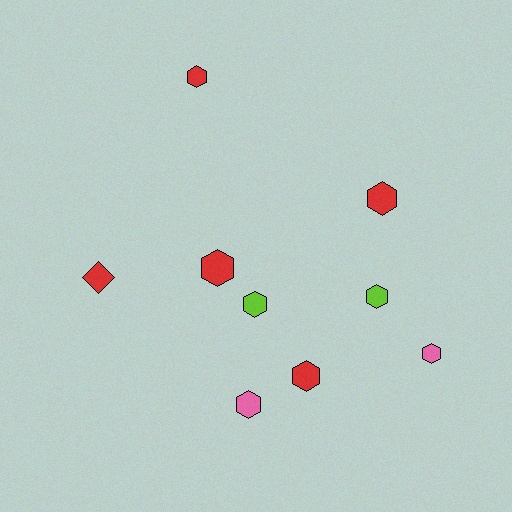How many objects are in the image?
There are 9 objects.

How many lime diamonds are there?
There are no lime diamonds.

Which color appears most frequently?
Red, with 5 objects.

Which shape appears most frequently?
Hexagon, with 8 objects.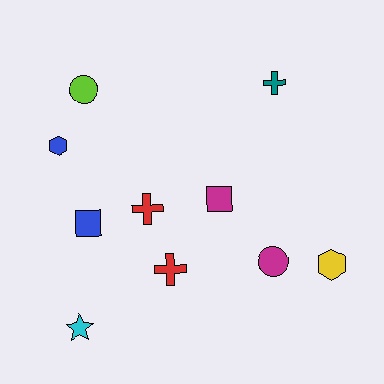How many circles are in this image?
There are 2 circles.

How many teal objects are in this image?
There is 1 teal object.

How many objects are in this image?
There are 10 objects.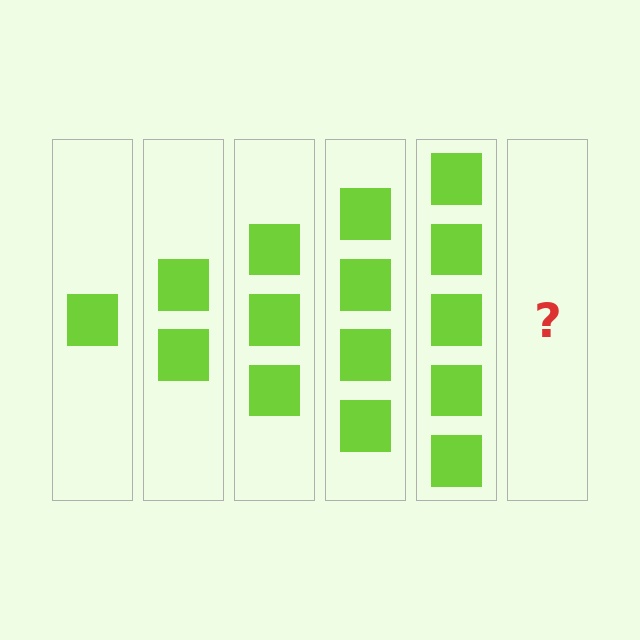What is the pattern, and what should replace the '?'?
The pattern is that each step adds one more square. The '?' should be 6 squares.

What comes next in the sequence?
The next element should be 6 squares.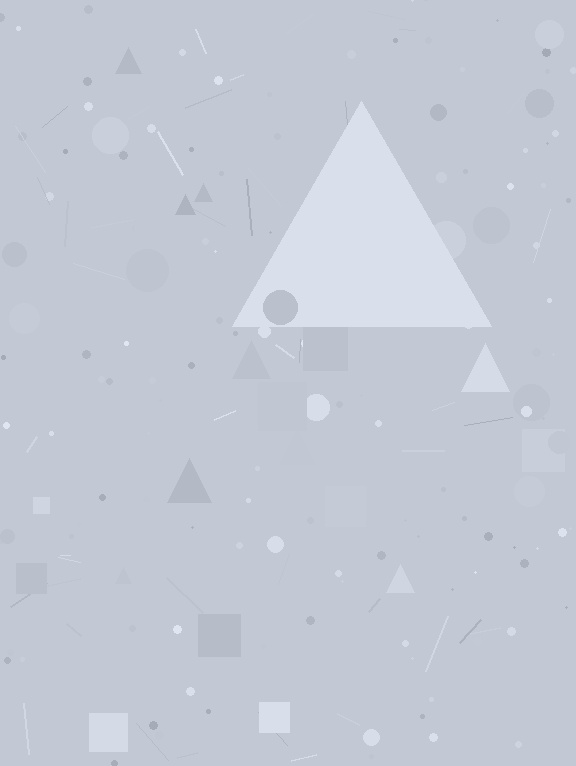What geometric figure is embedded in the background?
A triangle is embedded in the background.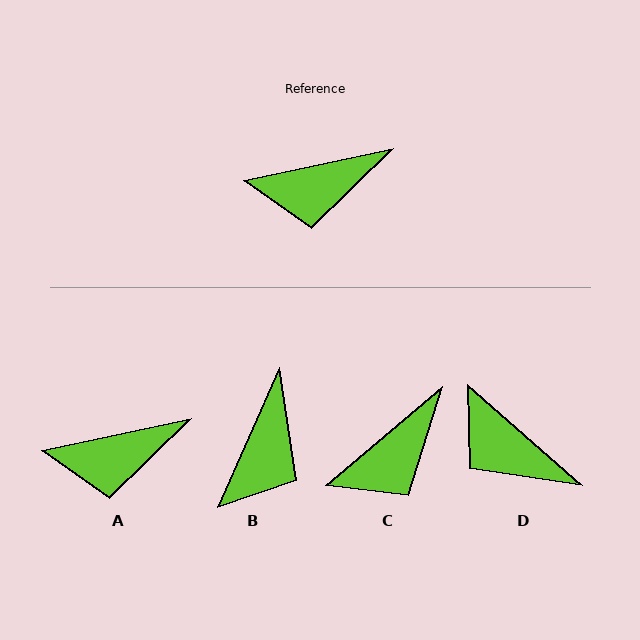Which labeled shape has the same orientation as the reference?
A.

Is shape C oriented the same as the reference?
No, it is off by about 28 degrees.